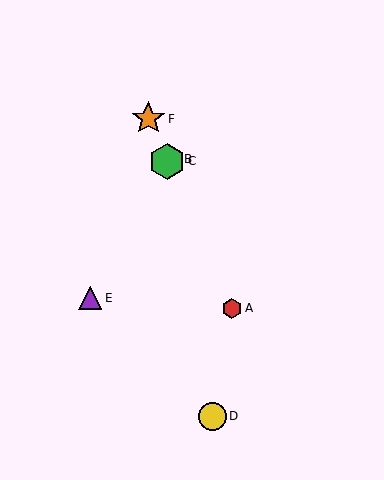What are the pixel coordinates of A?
Object A is at (232, 308).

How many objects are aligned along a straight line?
4 objects (A, B, C, F) are aligned along a straight line.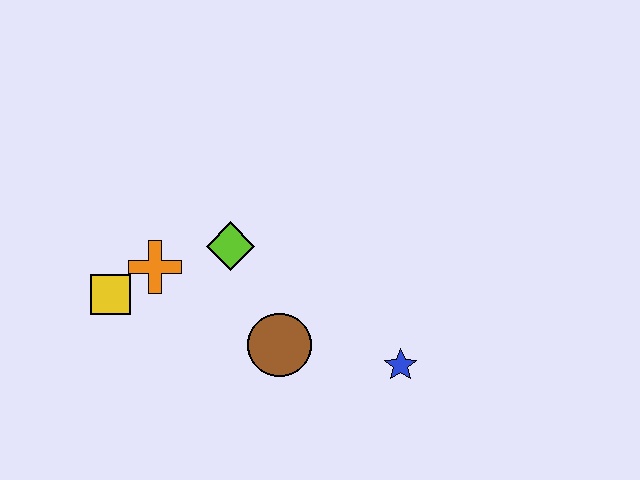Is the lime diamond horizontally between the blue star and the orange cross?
Yes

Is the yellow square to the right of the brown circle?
No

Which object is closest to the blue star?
The brown circle is closest to the blue star.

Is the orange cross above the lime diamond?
No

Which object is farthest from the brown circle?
The yellow square is farthest from the brown circle.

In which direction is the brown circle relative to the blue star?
The brown circle is to the left of the blue star.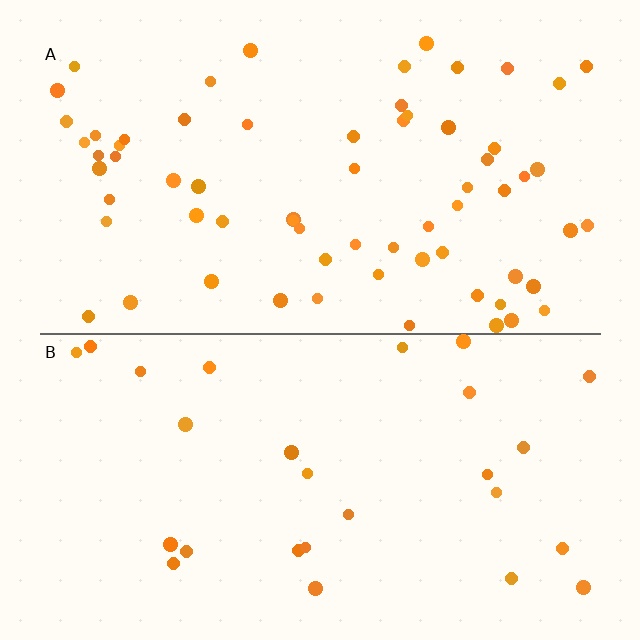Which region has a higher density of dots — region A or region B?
A (the top).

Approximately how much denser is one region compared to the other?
Approximately 2.4× — region A over region B.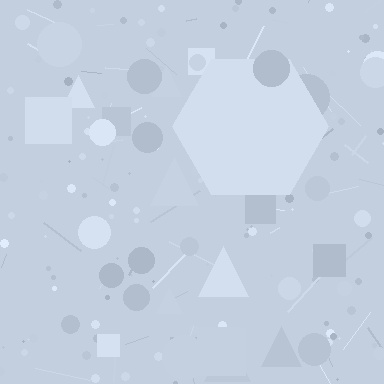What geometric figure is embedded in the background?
A hexagon is embedded in the background.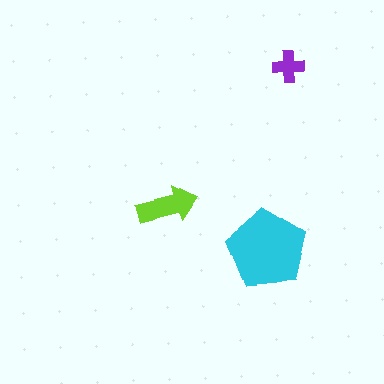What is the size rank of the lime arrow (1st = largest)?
2nd.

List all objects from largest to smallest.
The cyan pentagon, the lime arrow, the purple cross.